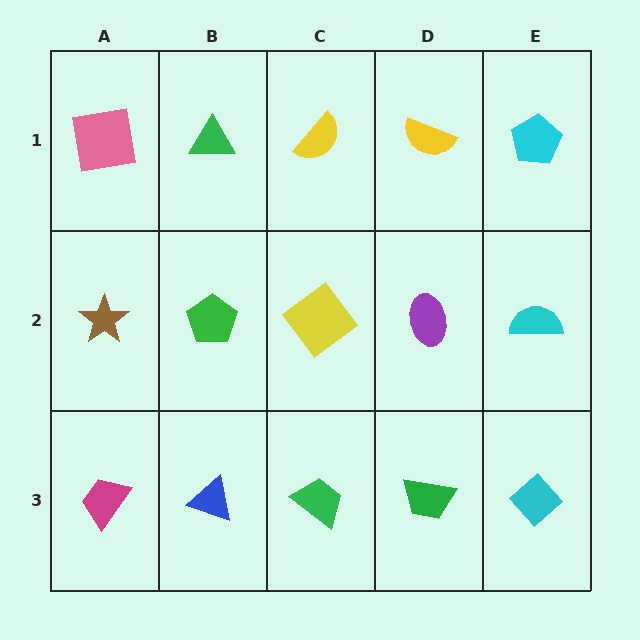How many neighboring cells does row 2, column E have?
3.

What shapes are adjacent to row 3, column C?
A yellow diamond (row 2, column C), a blue triangle (row 3, column B), a green trapezoid (row 3, column D).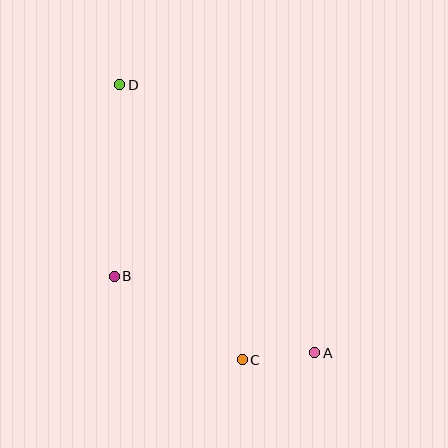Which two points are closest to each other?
Points A and C are closest to each other.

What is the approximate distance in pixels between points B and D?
The distance between B and D is approximately 192 pixels.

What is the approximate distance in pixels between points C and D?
The distance between C and D is approximately 301 pixels.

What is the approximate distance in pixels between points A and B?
The distance between A and B is approximately 214 pixels.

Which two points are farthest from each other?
Points A and D are farthest from each other.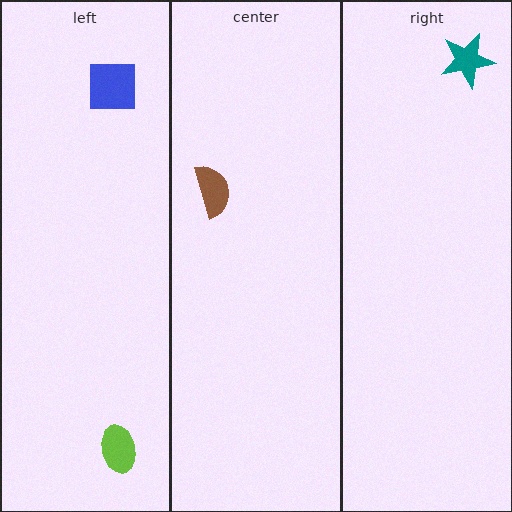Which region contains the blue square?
The left region.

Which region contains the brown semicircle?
The center region.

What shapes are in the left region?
The blue square, the lime ellipse.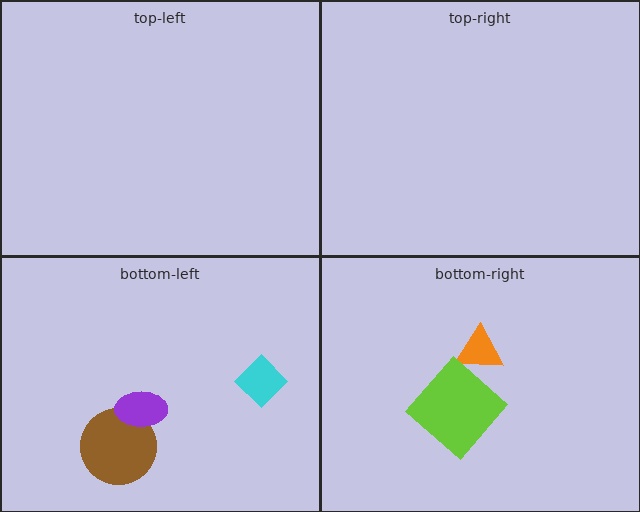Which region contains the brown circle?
The bottom-left region.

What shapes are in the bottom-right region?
The orange triangle, the lime diamond.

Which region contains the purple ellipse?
The bottom-left region.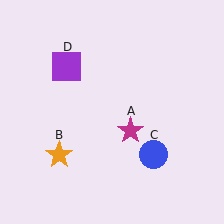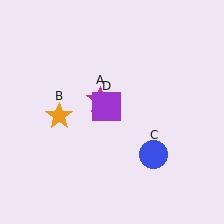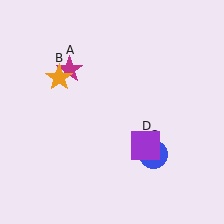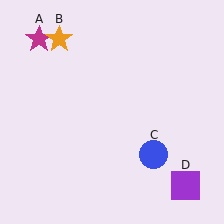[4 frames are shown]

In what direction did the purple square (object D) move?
The purple square (object D) moved down and to the right.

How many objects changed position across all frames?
3 objects changed position: magenta star (object A), orange star (object B), purple square (object D).